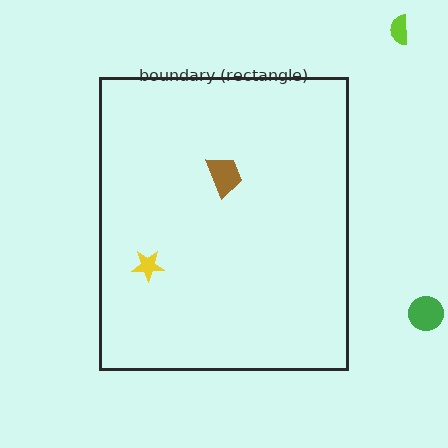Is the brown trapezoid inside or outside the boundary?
Inside.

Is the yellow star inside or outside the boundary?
Inside.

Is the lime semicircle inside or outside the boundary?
Outside.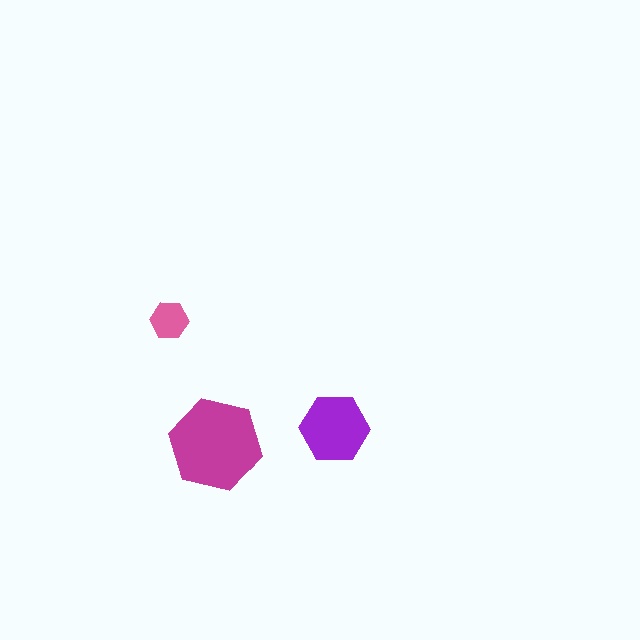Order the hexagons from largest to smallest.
the magenta one, the purple one, the pink one.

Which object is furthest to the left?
The pink hexagon is leftmost.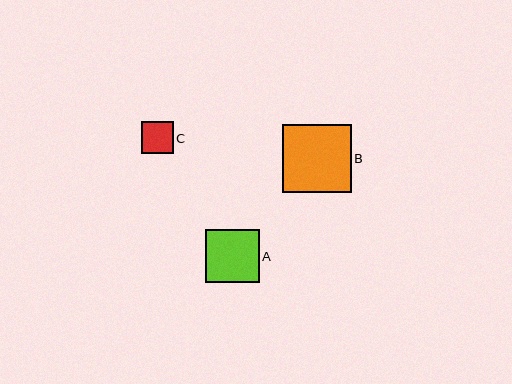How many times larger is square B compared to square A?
Square B is approximately 1.3 times the size of square A.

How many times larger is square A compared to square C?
Square A is approximately 1.7 times the size of square C.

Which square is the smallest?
Square C is the smallest with a size of approximately 32 pixels.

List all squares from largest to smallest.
From largest to smallest: B, A, C.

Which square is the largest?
Square B is the largest with a size of approximately 69 pixels.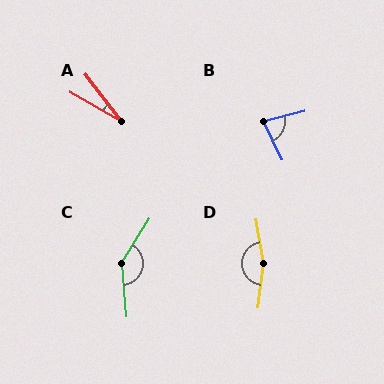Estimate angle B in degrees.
Approximately 78 degrees.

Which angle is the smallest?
A, at approximately 23 degrees.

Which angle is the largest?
D, at approximately 164 degrees.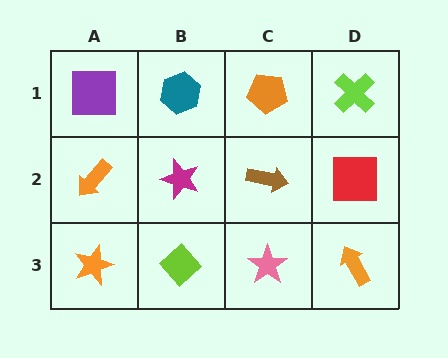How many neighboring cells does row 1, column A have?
2.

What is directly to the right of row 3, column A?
A lime diamond.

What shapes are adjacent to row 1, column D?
A red square (row 2, column D), an orange pentagon (row 1, column C).